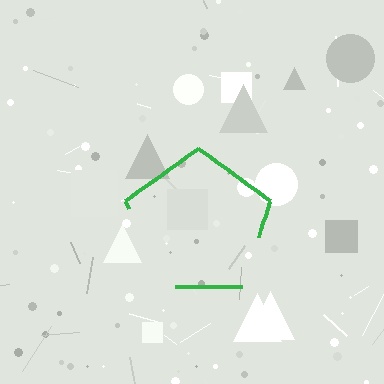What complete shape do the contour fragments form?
The contour fragments form a pentagon.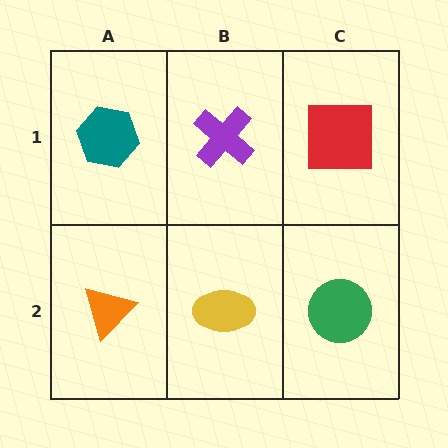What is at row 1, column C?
A red square.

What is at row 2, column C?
A green circle.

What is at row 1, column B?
A purple cross.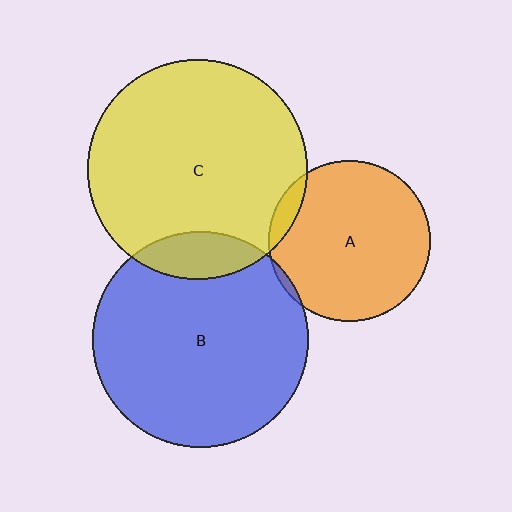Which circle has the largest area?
Circle C (yellow).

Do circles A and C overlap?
Yes.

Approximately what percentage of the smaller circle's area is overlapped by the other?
Approximately 5%.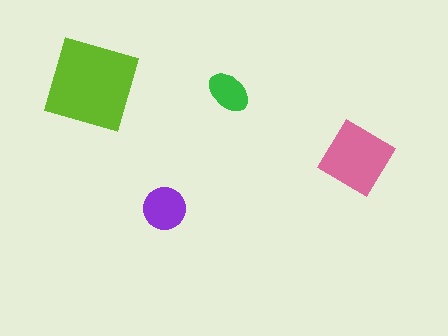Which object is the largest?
The lime diamond.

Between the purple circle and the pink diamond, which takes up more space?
The pink diamond.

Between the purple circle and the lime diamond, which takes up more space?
The lime diamond.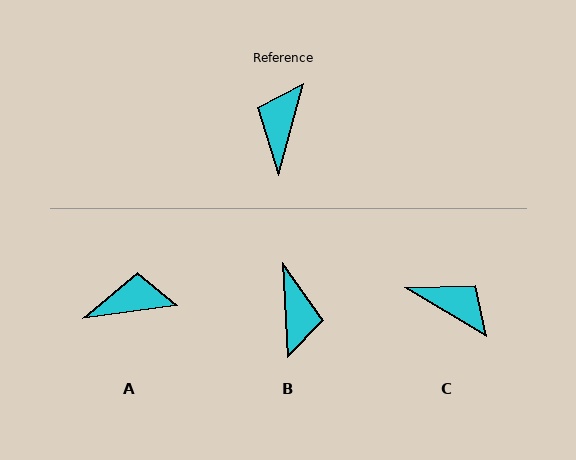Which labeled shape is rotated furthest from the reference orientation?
B, about 162 degrees away.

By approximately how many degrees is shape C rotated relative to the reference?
Approximately 106 degrees clockwise.